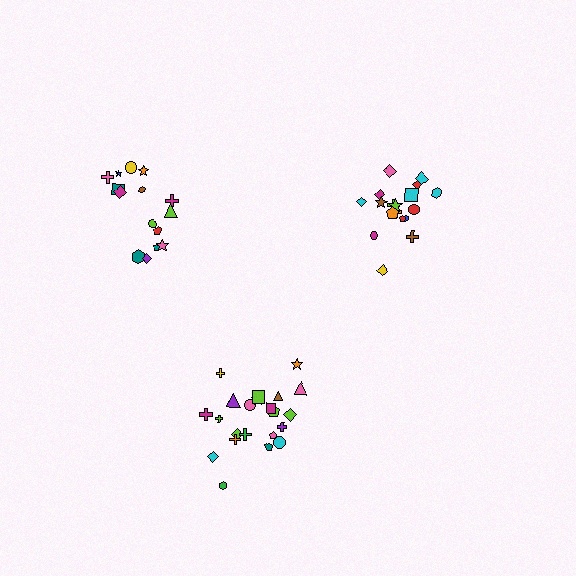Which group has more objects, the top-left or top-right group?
The top-right group.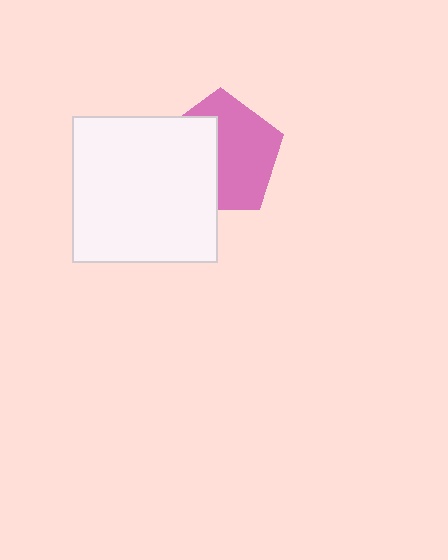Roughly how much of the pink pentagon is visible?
About half of it is visible (roughly 57%).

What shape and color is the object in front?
The object in front is a white square.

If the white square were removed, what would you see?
You would see the complete pink pentagon.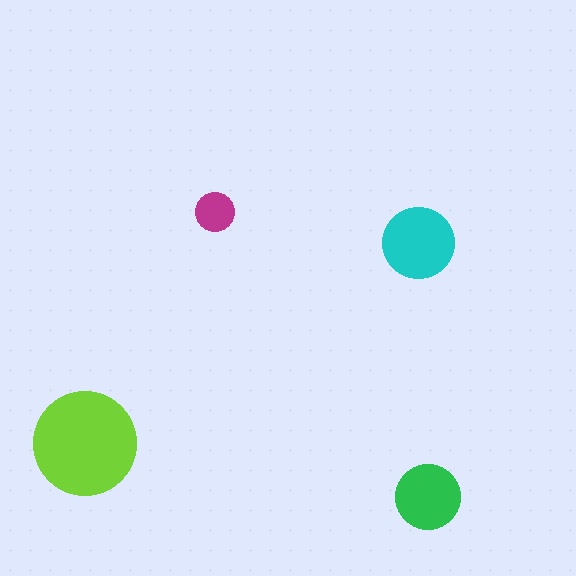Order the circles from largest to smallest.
the lime one, the cyan one, the green one, the magenta one.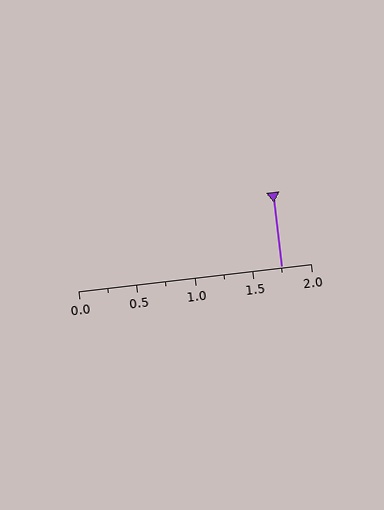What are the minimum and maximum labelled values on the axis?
The axis runs from 0.0 to 2.0.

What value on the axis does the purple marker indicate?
The marker indicates approximately 1.75.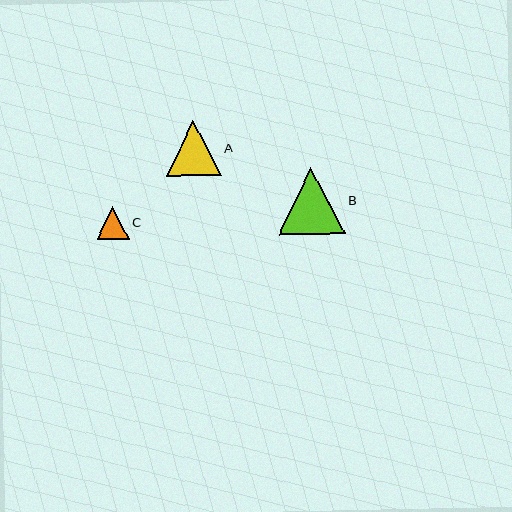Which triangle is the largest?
Triangle B is the largest with a size of approximately 67 pixels.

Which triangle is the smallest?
Triangle C is the smallest with a size of approximately 33 pixels.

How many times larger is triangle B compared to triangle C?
Triangle B is approximately 2.1 times the size of triangle C.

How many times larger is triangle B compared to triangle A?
Triangle B is approximately 1.2 times the size of triangle A.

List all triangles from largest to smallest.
From largest to smallest: B, A, C.